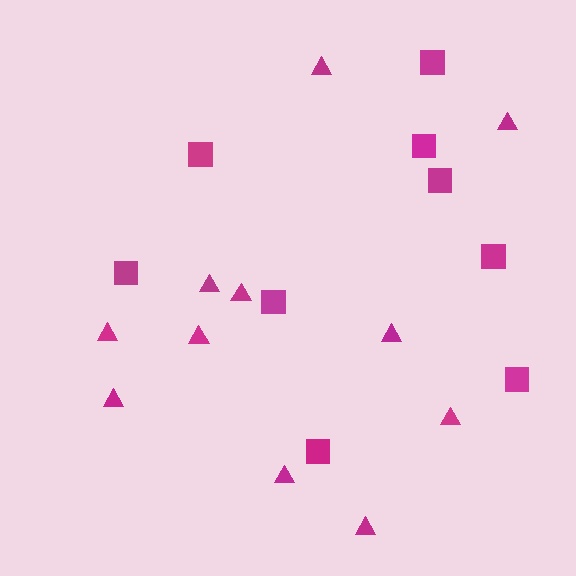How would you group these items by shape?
There are 2 groups: one group of triangles (11) and one group of squares (9).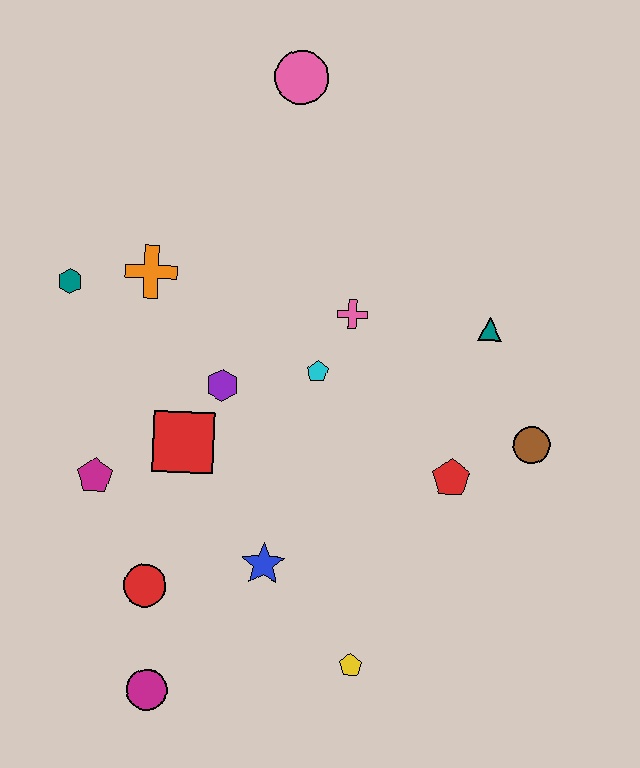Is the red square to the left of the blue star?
Yes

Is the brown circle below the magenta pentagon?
No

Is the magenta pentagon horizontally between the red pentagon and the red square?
No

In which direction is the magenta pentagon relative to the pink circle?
The magenta pentagon is below the pink circle.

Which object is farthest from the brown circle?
The teal hexagon is farthest from the brown circle.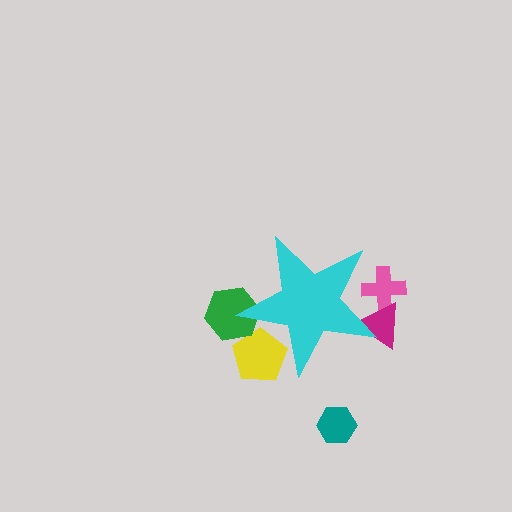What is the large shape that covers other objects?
A cyan star.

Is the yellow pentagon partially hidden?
Yes, the yellow pentagon is partially hidden behind the cyan star.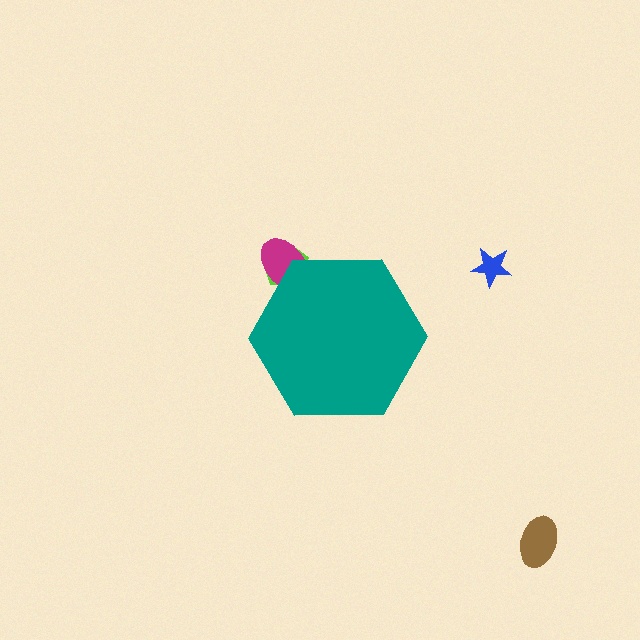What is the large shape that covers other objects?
A teal hexagon.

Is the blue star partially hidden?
No, the blue star is fully visible.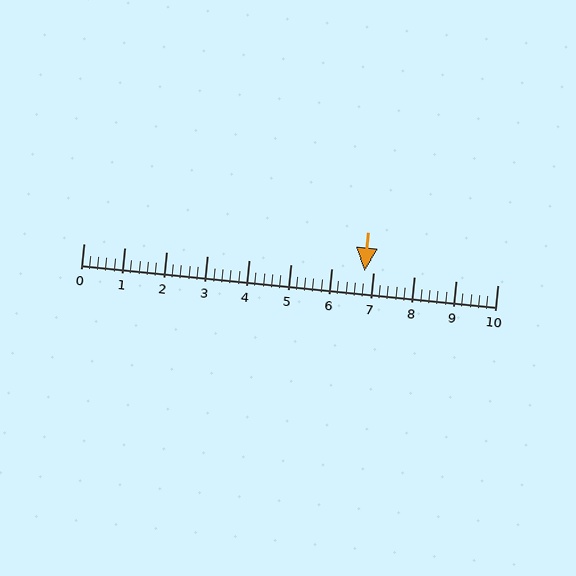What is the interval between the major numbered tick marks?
The major tick marks are spaced 1 units apart.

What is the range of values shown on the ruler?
The ruler shows values from 0 to 10.